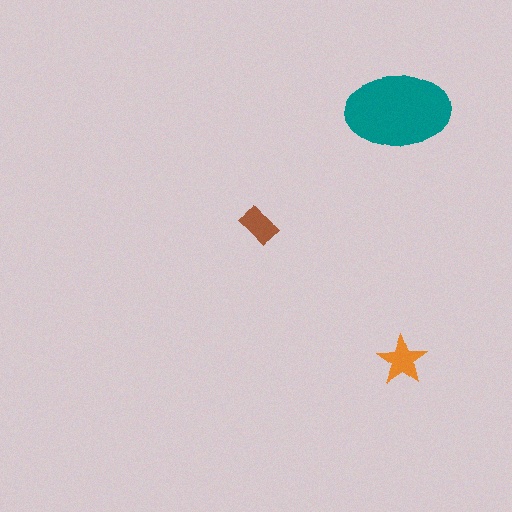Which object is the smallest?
The brown rectangle.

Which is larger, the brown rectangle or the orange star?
The orange star.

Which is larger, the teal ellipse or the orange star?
The teal ellipse.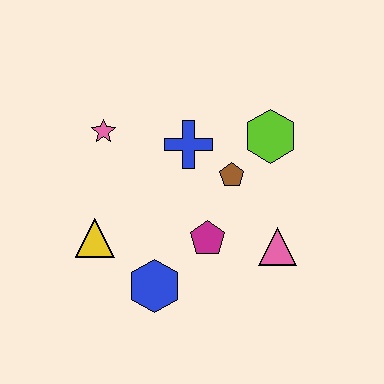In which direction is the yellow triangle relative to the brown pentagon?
The yellow triangle is to the left of the brown pentagon.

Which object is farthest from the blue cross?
The blue hexagon is farthest from the blue cross.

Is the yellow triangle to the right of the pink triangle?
No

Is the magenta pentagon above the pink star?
No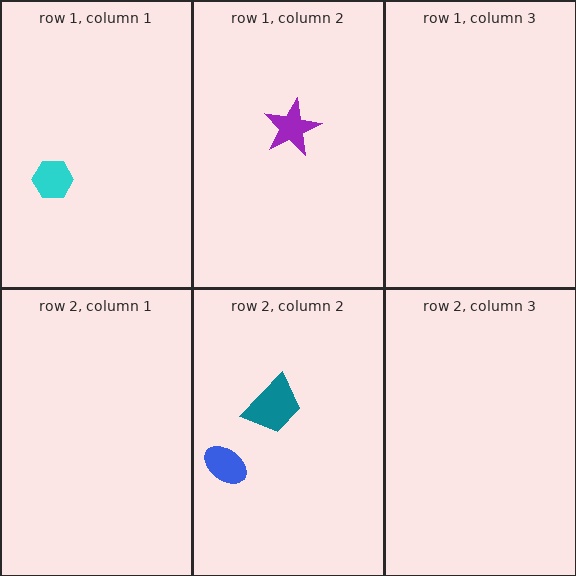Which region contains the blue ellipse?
The row 2, column 2 region.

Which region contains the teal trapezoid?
The row 2, column 2 region.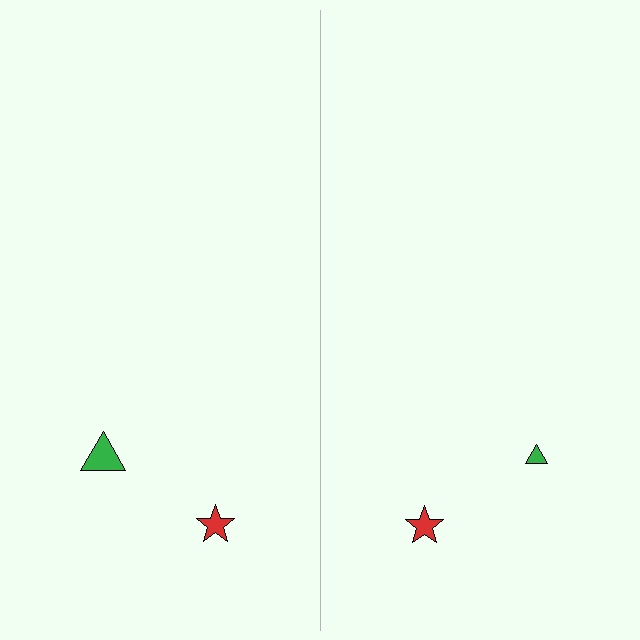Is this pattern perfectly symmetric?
No, the pattern is not perfectly symmetric. The green triangle on the right side has a different size than its mirror counterpart.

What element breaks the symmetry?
The green triangle on the right side has a different size than its mirror counterpart.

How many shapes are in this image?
There are 4 shapes in this image.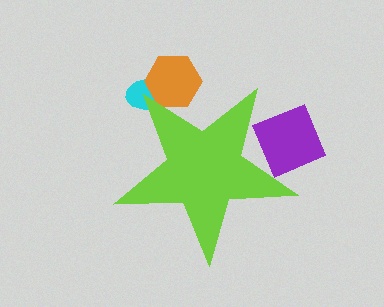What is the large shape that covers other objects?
A lime star.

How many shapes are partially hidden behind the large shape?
3 shapes are partially hidden.